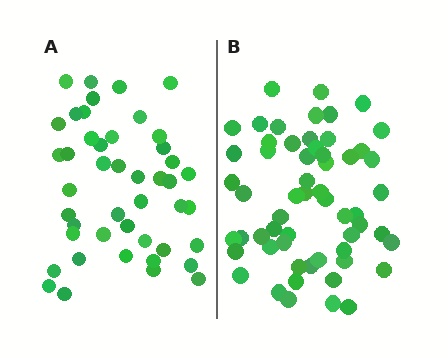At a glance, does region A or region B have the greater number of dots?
Region B (the right region) has more dots.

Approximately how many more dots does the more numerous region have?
Region B has approximately 15 more dots than region A.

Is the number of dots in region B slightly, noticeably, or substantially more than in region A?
Region B has noticeably more, but not dramatically so. The ratio is roughly 1.3 to 1.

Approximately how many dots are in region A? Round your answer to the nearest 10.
About 40 dots. (The exact count is 45, which rounds to 40.)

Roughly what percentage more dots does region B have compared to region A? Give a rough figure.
About 30% more.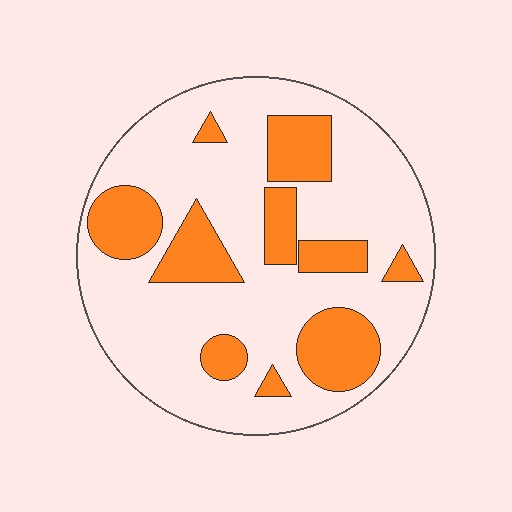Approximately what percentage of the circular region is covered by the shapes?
Approximately 25%.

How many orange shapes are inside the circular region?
10.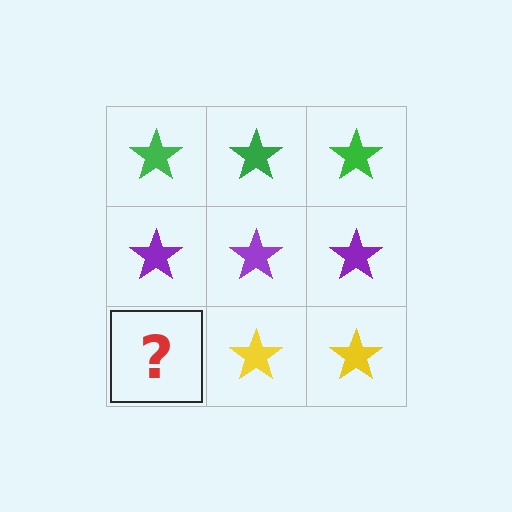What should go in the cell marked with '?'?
The missing cell should contain a yellow star.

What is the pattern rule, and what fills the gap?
The rule is that each row has a consistent color. The gap should be filled with a yellow star.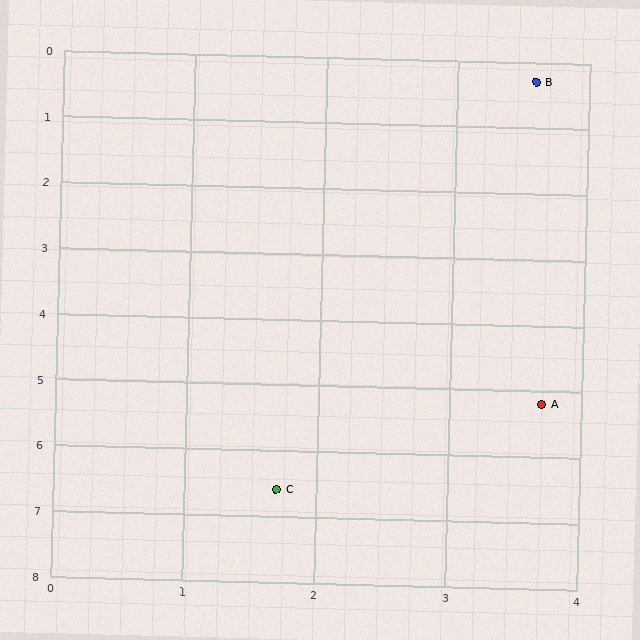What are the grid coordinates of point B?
Point B is at approximately (3.6, 0.3).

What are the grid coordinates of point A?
Point A is at approximately (3.7, 5.2).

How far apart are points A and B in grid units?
Points A and B are about 4.9 grid units apart.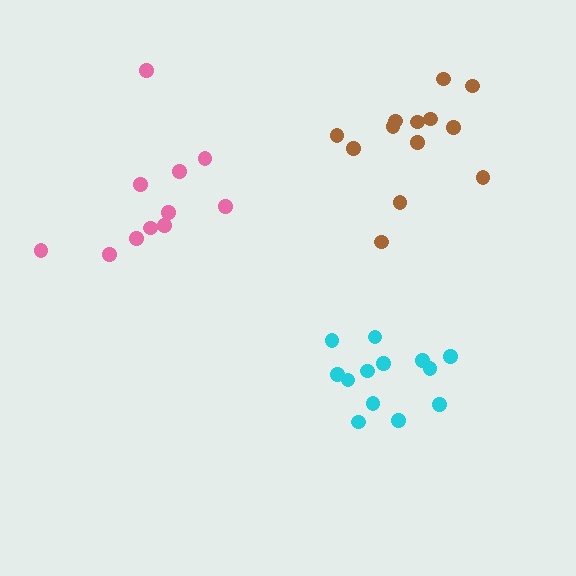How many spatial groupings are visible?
There are 3 spatial groupings.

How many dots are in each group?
Group 1: 13 dots, Group 2: 11 dots, Group 3: 13 dots (37 total).